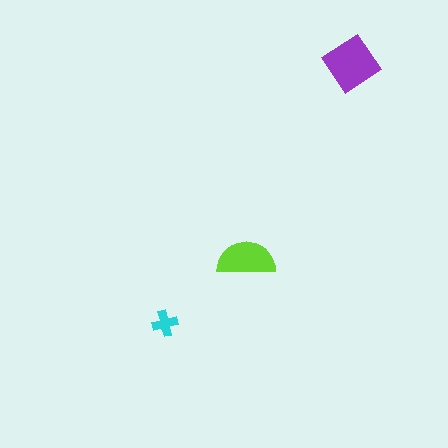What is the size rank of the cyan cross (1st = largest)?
3rd.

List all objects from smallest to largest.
The cyan cross, the lime semicircle, the purple diamond.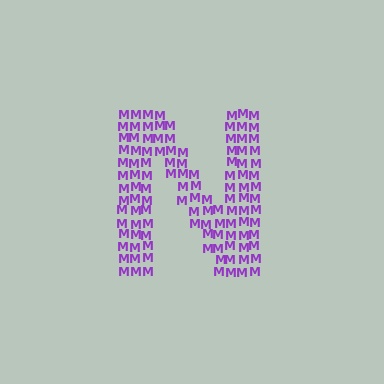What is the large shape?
The large shape is the letter N.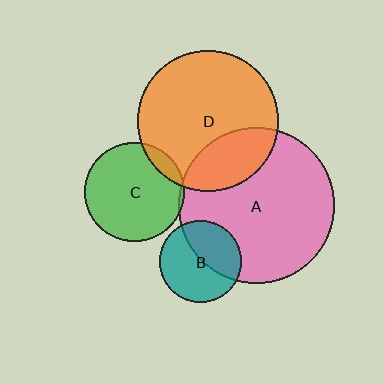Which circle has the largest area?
Circle A (pink).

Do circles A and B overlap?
Yes.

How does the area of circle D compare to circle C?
Approximately 2.0 times.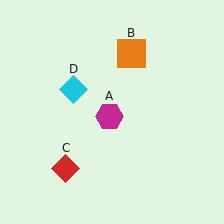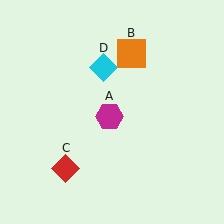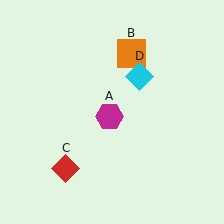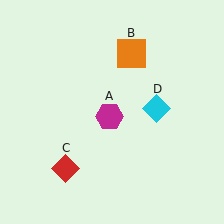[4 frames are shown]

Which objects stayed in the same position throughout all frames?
Magenta hexagon (object A) and orange square (object B) and red diamond (object C) remained stationary.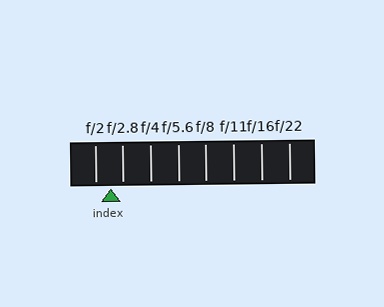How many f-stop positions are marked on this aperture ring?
There are 8 f-stop positions marked.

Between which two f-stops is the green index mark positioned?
The index mark is between f/2 and f/2.8.